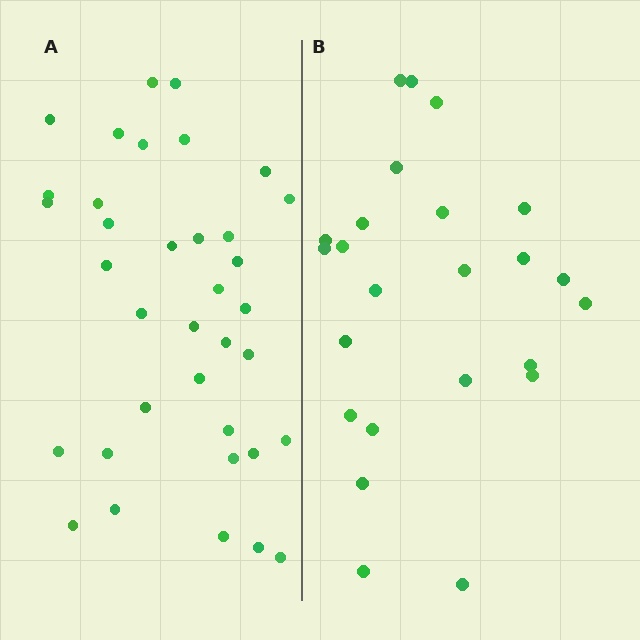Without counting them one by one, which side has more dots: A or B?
Region A (the left region) has more dots.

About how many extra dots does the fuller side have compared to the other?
Region A has roughly 12 or so more dots than region B.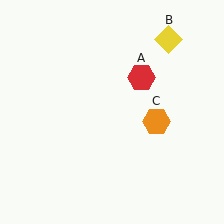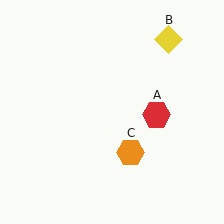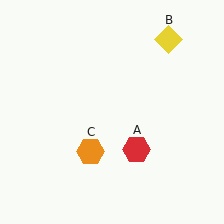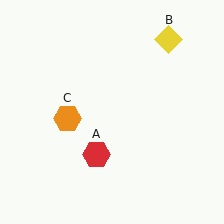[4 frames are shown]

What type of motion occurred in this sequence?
The red hexagon (object A), orange hexagon (object C) rotated clockwise around the center of the scene.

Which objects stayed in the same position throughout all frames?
Yellow diamond (object B) remained stationary.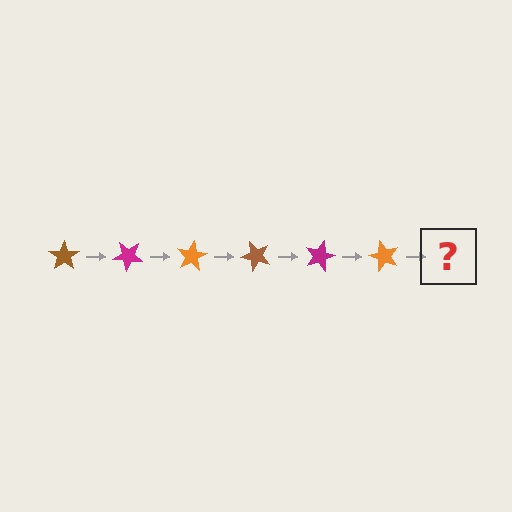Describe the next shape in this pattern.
It should be a brown star, rotated 240 degrees from the start.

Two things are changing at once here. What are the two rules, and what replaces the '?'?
The two rules are that it rotates 40 degrees each step and the color cycles through brown, magenta, and orange. The '?' should be a brown star, rotated 240 degrees from the start.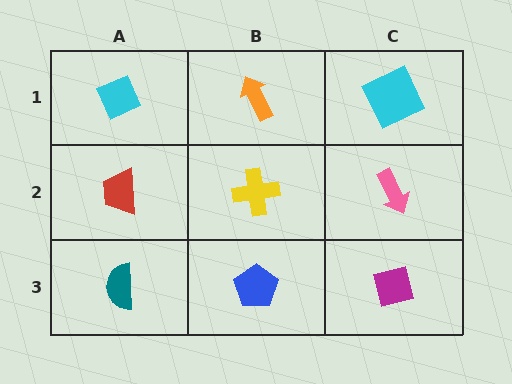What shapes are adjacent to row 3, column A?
A red trapezoid (row 2, column A), a blue pentagon (row 3, column B).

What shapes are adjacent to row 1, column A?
A red trapezoid (row 2, column A), an orange arrow (row 1, column B).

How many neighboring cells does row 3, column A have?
2.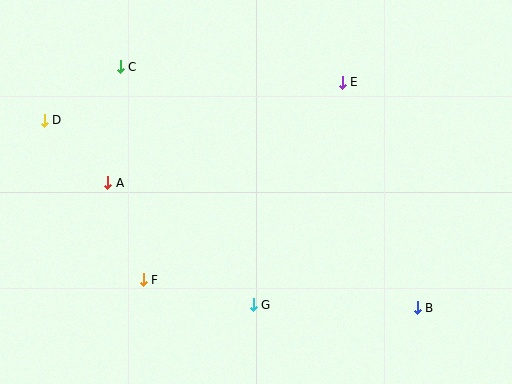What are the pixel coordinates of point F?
Point F is at (143, 280).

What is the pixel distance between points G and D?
The distance between G and D is 279 pixels.